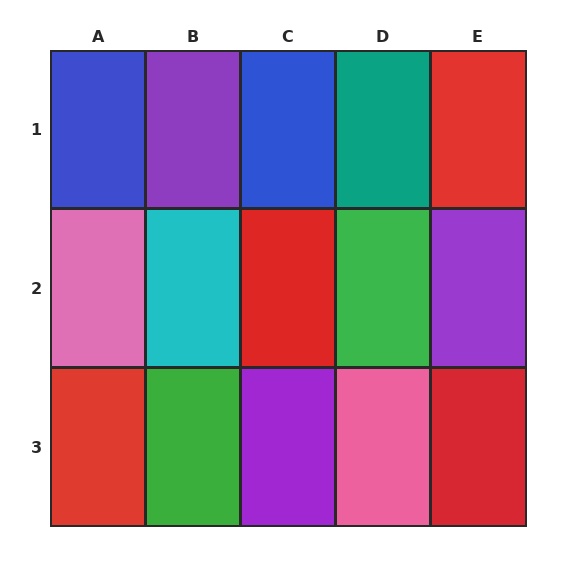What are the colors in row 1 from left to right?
Blue, purple, blue, teal, red.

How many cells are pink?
2 cells are pink.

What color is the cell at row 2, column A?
Pink.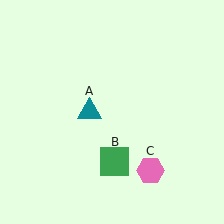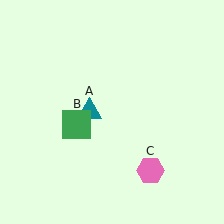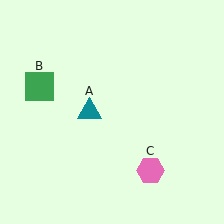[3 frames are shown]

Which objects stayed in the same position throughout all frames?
Teal triangle (object A) and pink hexagon (object C) remained stationary.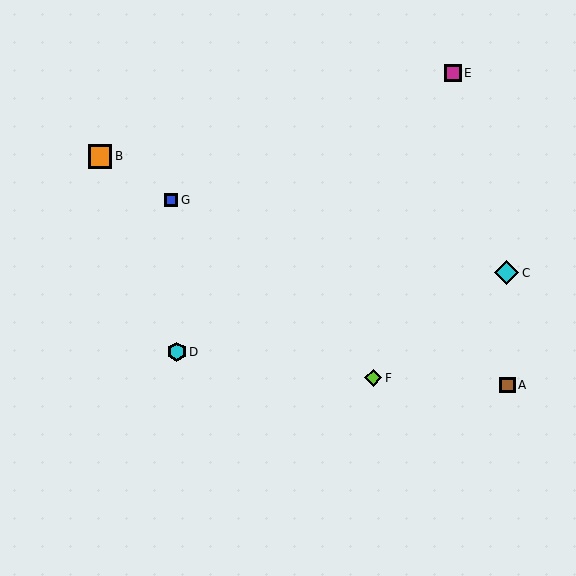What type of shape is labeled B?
Shape B is an orange square.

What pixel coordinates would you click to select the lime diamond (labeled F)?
Click at (373, 378) to select the lime diamond F.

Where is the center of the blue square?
The center of the blue square is at (171, 200).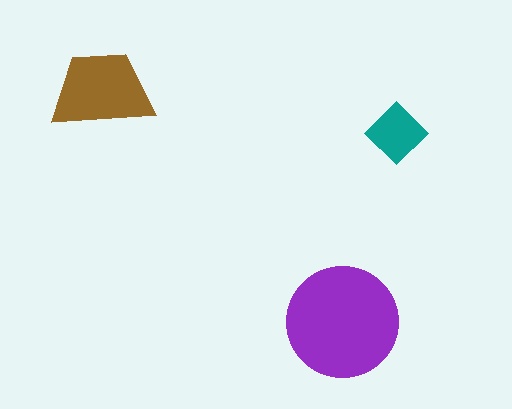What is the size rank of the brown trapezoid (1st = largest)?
2nd.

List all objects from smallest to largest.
The teal diamond, the brown trapezoid, the purple circle.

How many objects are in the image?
There are 3 objects in the image.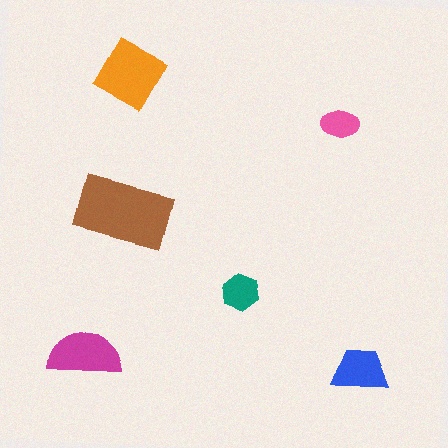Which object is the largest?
The brown rectangle.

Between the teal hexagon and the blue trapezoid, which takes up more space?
The blue trapezoid.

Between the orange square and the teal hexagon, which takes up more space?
The orange square.